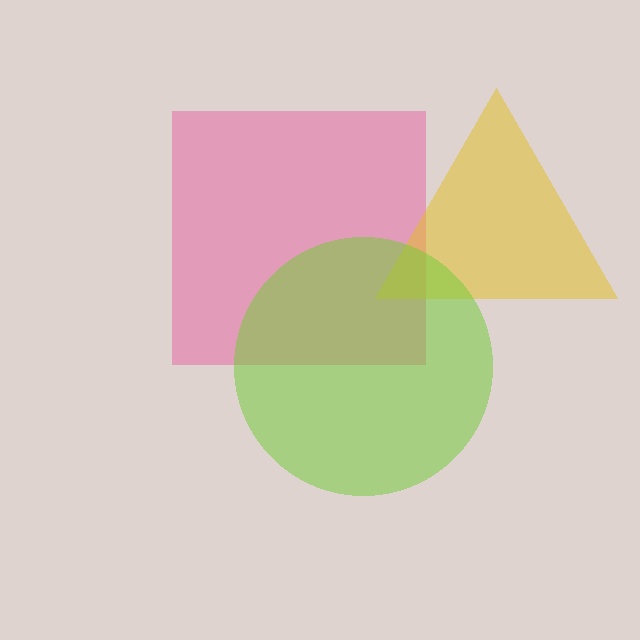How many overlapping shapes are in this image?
There are 3 overlapping shapes in the image.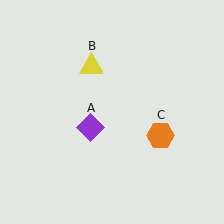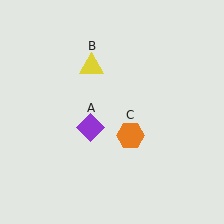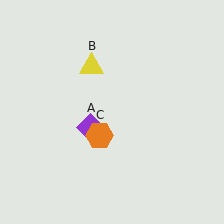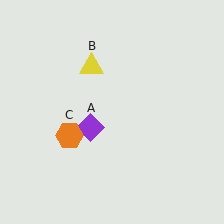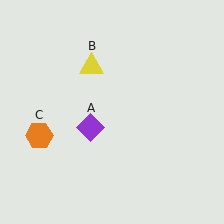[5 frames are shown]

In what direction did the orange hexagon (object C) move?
The orange hexagon (object C) moved left.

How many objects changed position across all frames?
1 object changed position: orange hexagon (object C).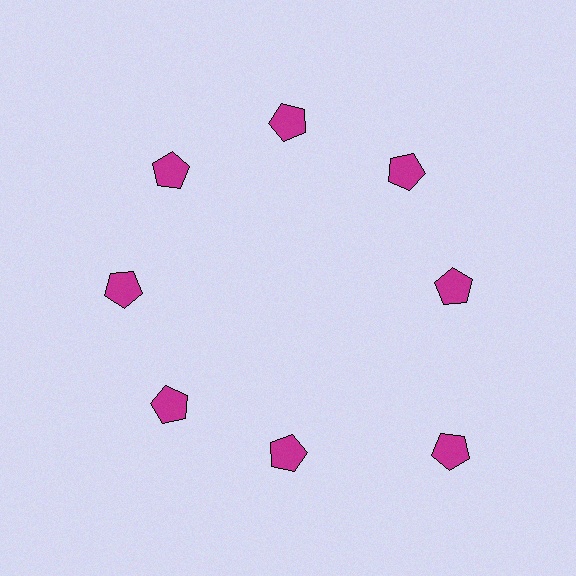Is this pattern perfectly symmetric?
No. The 8 magenta pentagons are arranged in a ring, but one element near the 4 o'clock position is pushed outward from the center, breaking the 8-fold rotational symmetry.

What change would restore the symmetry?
The symmetry would be restored by moving it inward, back onto the ring so that all 8 pentagons sit at equal angles and equal distance from the center.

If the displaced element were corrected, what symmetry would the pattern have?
It would have 8-fold rotational symmetry — the pattern would map onto itself every 45 degrees.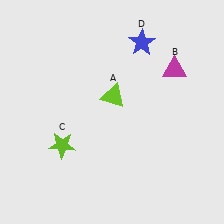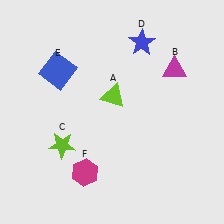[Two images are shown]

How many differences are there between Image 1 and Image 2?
There are 2 differences between the two images.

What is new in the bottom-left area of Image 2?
A magenta hexagon (F) was added in the bottom-left area of Image 2.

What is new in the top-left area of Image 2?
A blue square (E) was added in the top-left area of Image 2.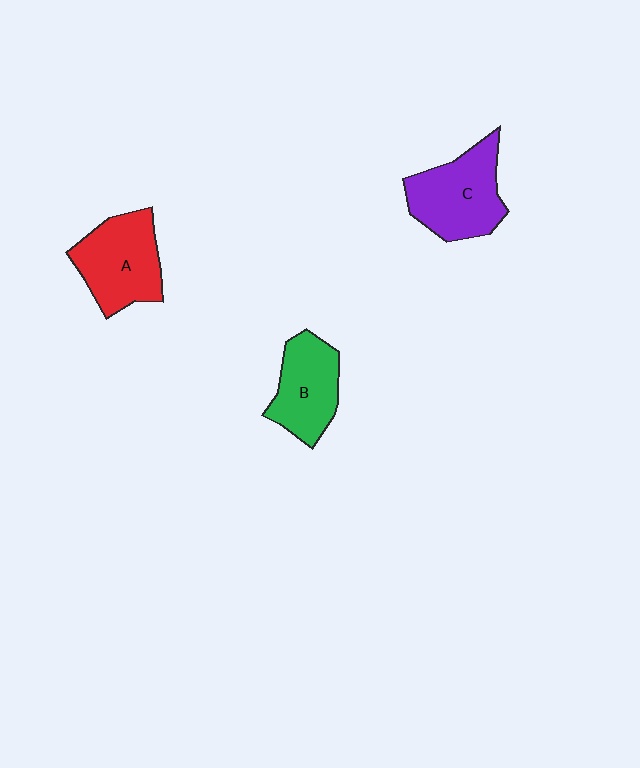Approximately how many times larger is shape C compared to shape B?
Approximately 1.2 times.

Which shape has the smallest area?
Shape B (green).